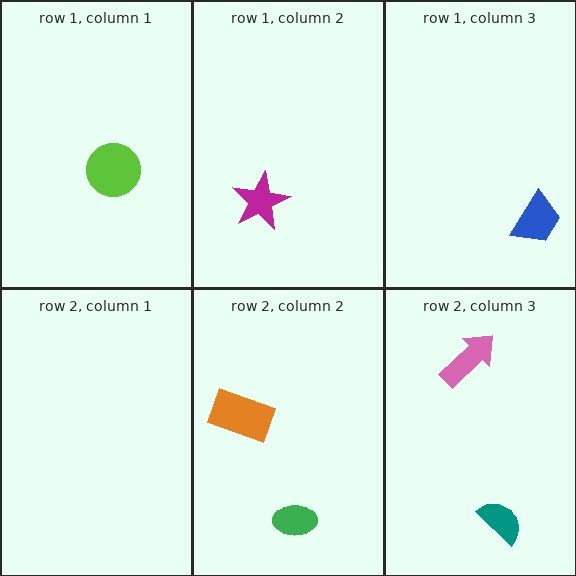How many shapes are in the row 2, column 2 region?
2.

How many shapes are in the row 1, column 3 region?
1.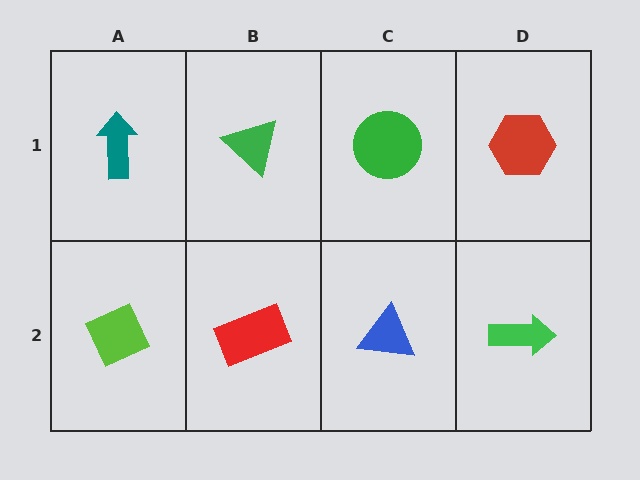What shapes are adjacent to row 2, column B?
A green triangle (row 1, column B), a lime diamond (row 2, column A), a blue triangle (row 2, column C).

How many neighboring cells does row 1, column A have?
2.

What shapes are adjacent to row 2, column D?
A red hexagon (row 1, column D), a blue triangle (row 2, column C).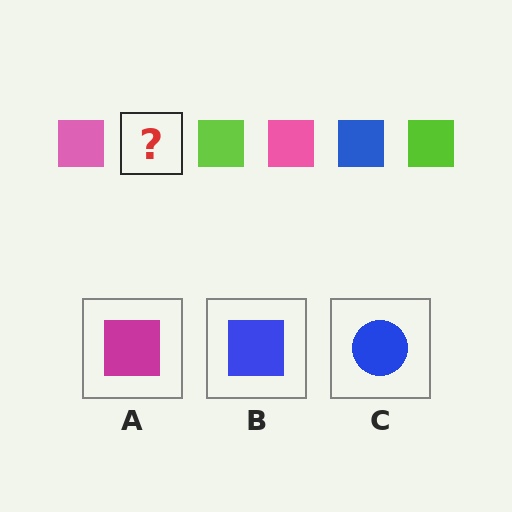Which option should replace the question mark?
Option B.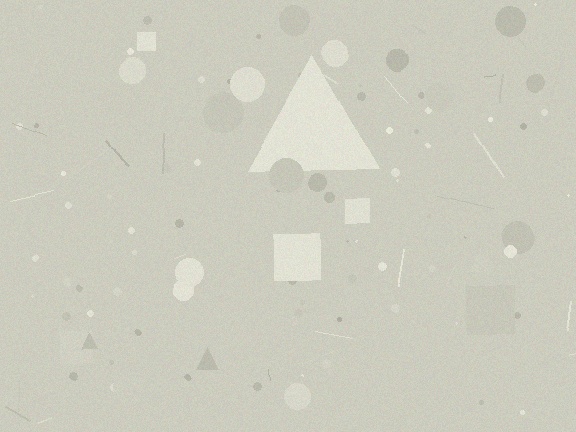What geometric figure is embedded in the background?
A triangle is embedded in the background.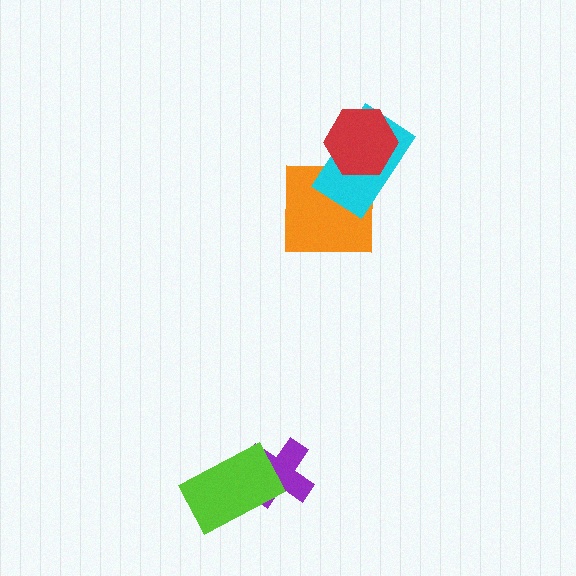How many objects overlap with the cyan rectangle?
2 objects overlap with the cyan rectangle.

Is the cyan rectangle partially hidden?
Yes, it is partially covered by another shape.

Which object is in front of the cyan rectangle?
The red hexagon is in front of the cyan rectangle.